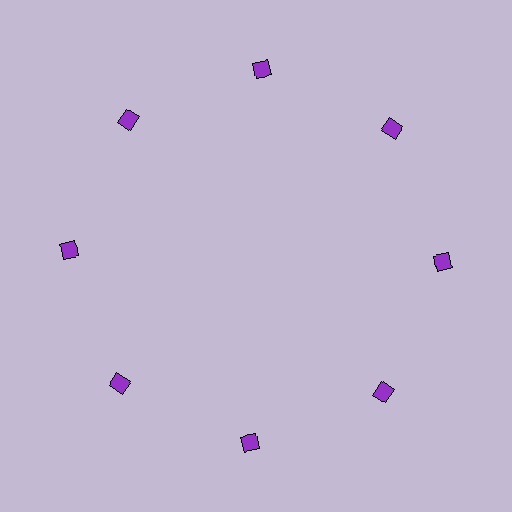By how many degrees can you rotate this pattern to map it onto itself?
The pattern maps onto itself every 45 degrees of rotation.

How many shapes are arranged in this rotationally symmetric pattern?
There are 8 shapes, arranged in 8 groups of 1.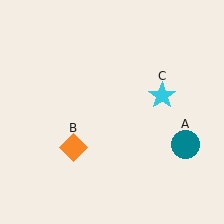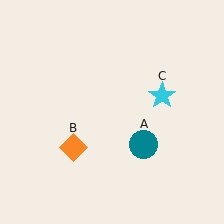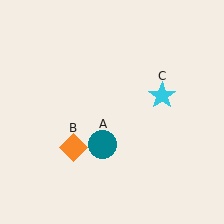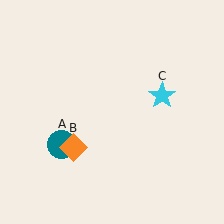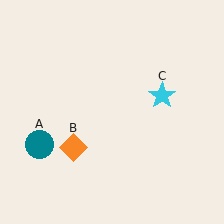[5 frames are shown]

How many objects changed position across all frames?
1 object changed position: teal circle (object A).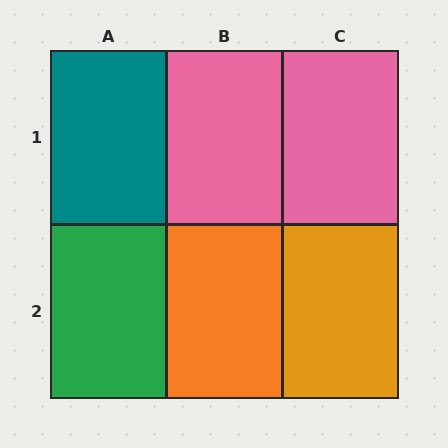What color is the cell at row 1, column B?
Pink.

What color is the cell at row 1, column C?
Pink.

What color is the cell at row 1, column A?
Teal.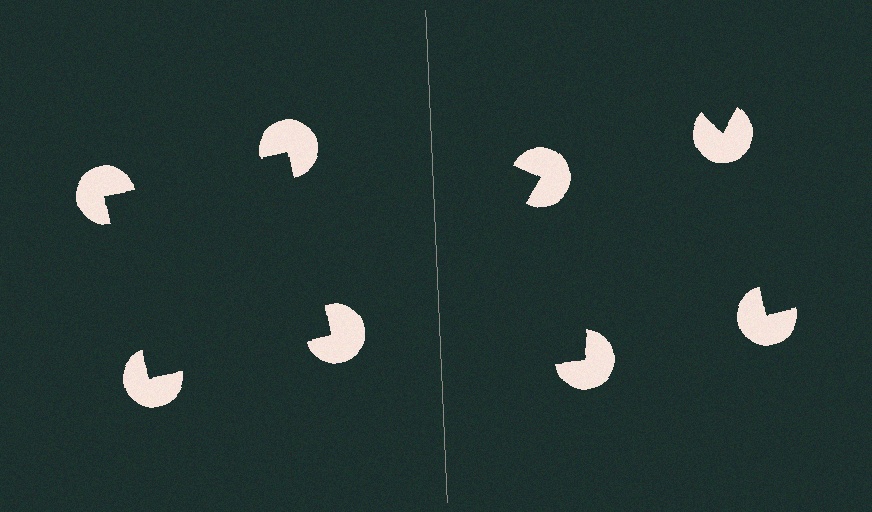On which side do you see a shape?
An illusory square appears on the left side. On the right side the wedge cuts are rotated, so no coherent shape forms.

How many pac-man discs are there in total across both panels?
8 — 4 on each side.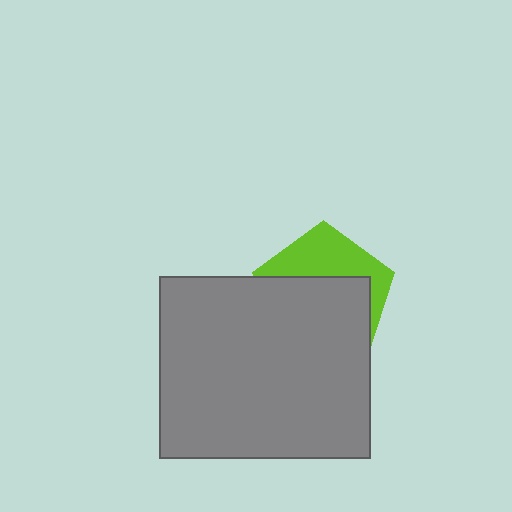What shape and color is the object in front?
The object in front is a gray rectangle.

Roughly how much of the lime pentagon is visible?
A small part of it is visible (roughly 36%).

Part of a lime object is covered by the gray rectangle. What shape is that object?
It is a pentagon.